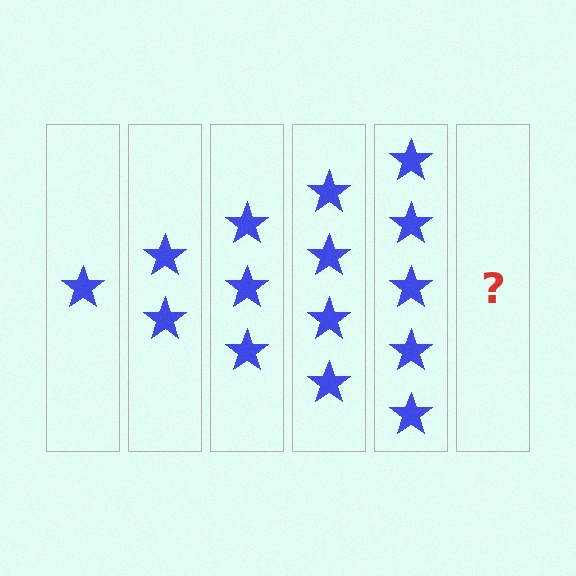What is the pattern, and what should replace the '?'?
The pattern is that each step adds one more star. The '?' should be 6 stars.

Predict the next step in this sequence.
The next step is 6 stars.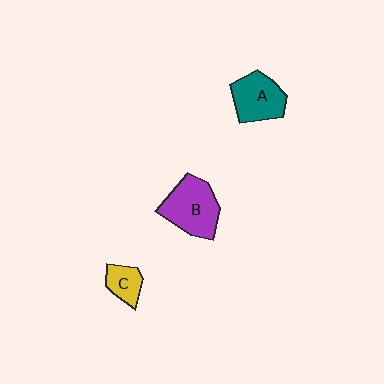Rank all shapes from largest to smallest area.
From largest to smallest: B (purple), A (teal), C (yellow).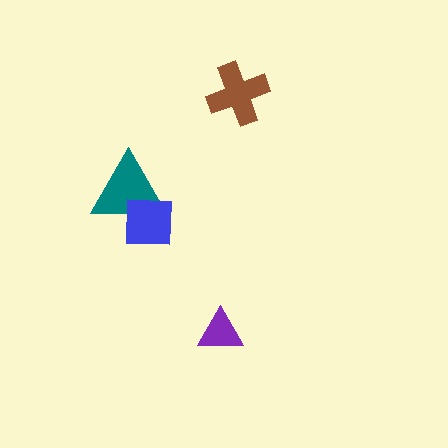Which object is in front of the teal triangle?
The blue square is in front of the teal triangle.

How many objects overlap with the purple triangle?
0 objects overlap with the purple triangle.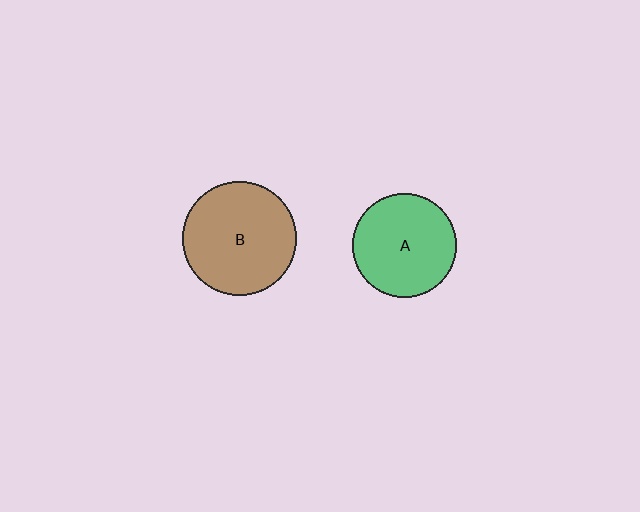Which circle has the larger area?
Circle B (brown).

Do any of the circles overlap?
No, none of the circles overlap.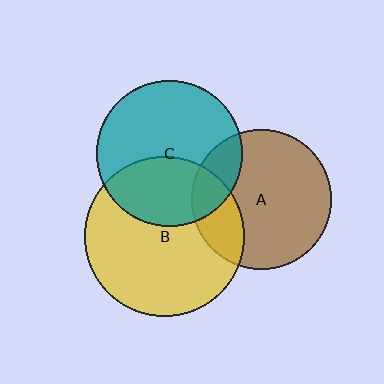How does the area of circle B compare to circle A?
Approximately 1.3 times.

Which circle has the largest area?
Circle B (yellow).